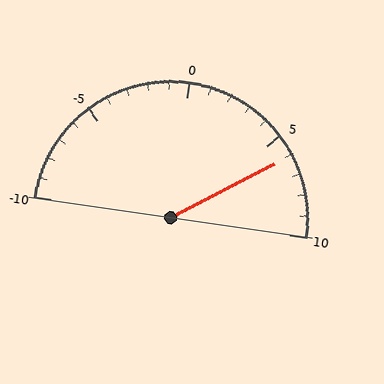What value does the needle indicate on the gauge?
The needle indicates approximately 6.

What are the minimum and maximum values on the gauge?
The gauge ranges from -10 to 10.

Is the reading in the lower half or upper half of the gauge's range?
The reading is in the upper half of the range (-10 to 10).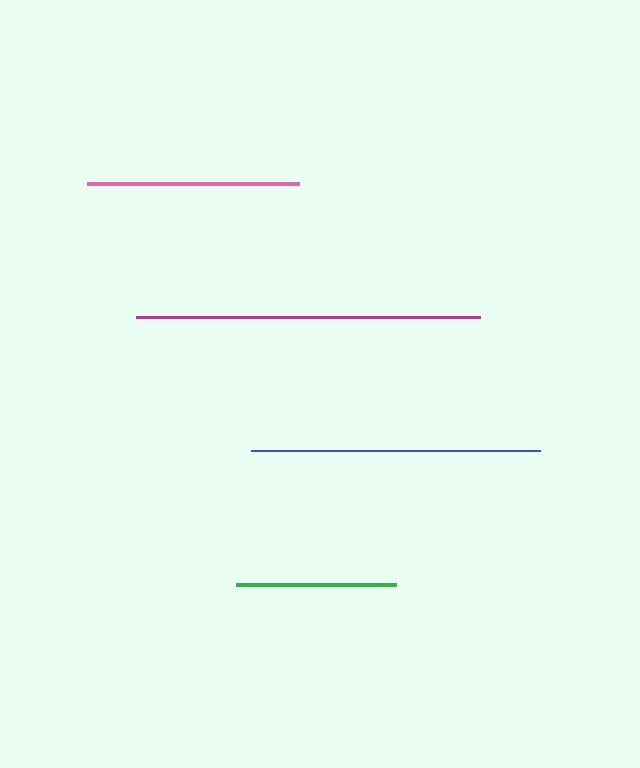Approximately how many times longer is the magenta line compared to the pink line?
The magenta line is approximately 1.6 times the length of the pink line.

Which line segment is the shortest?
The green line is the shortest at approximately 161 pixels.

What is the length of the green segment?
The green segment is approximately 161 pixels long.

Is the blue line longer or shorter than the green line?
The blue line is longer than the green line.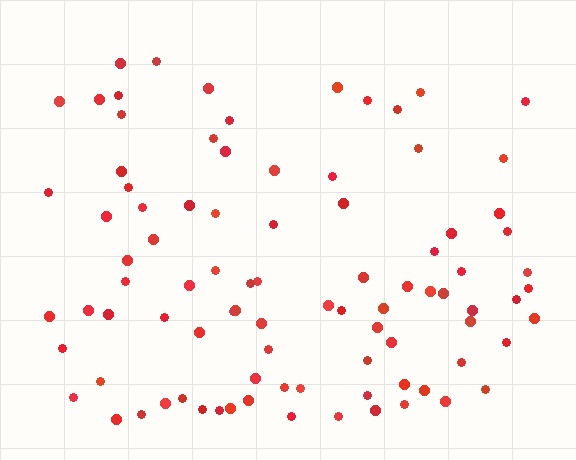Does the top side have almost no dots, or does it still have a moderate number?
Still a moderate number, just noticeably fewer than the bottom.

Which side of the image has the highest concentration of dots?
The bottom.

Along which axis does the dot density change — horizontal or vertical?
Vertical.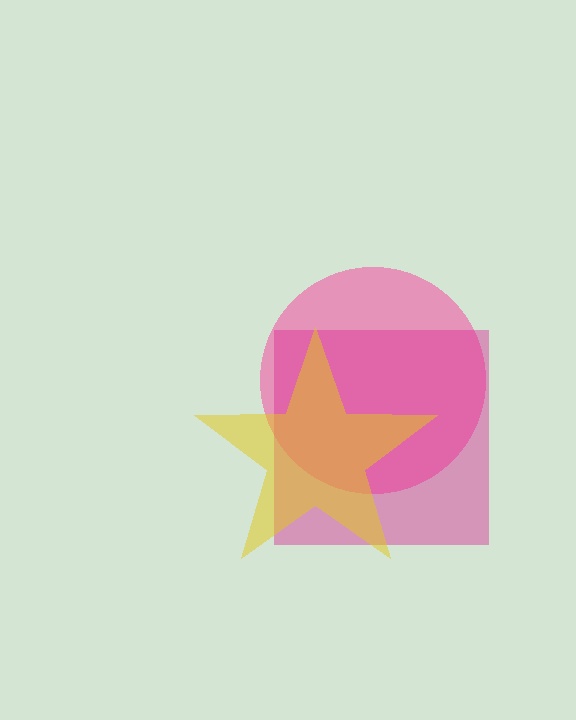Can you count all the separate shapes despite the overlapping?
Yes, there are 3 separate shapes.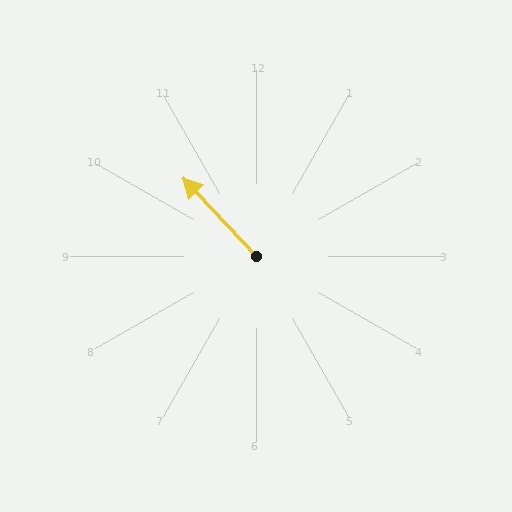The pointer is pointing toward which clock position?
Roughly 11 o'clock.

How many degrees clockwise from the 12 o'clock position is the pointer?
Approximately 317 degrees.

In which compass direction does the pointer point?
Northwest.